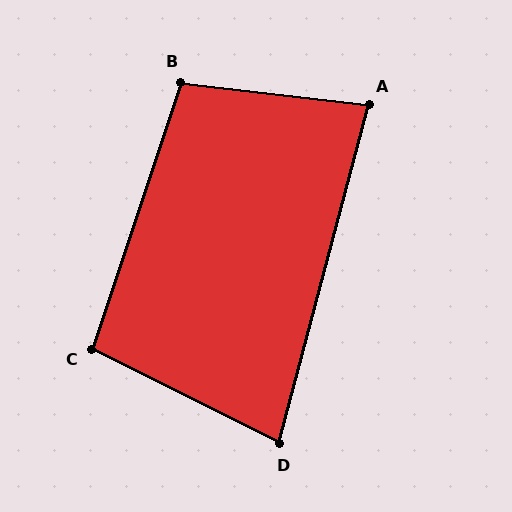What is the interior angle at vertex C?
Approximately 98 degrees (obtuse).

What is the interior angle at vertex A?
Approximately 82 degrees (acute).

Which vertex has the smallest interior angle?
D, at approximately 78 degrees.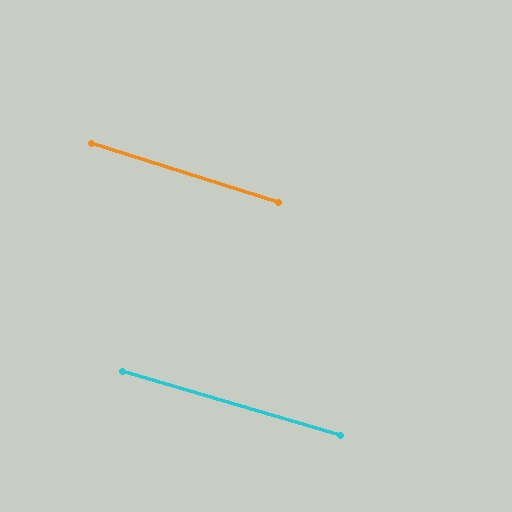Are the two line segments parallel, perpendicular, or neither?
Parallel — their directions differ by only 0.8°.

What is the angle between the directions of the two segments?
Approximately 1 degree.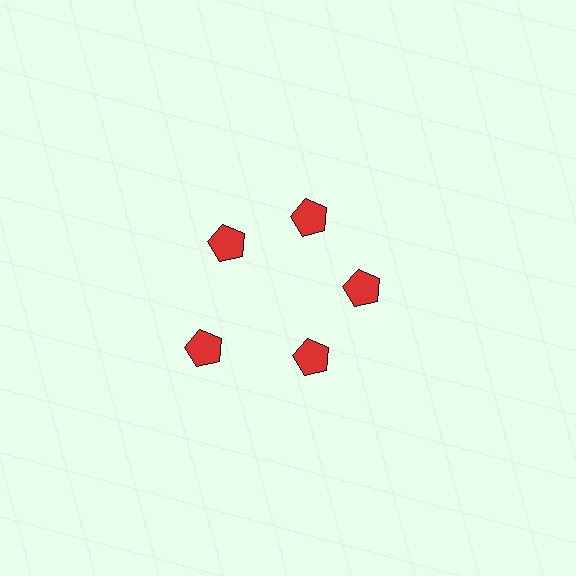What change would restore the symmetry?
The symmetry would be restored by moving it inward, back onto the ring so that all 5 pentagons sit at equal angles and equal distance from the center.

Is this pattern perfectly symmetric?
No. The 5 red pentagons are arranged in a ring, but one element near the 8 o'clock position is pushed outward from the center, breaking the 5-fold rotational symmetry.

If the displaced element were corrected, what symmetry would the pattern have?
It would have 5-fold rotational symmetry — the pattern would map onto itself every 72 degrees.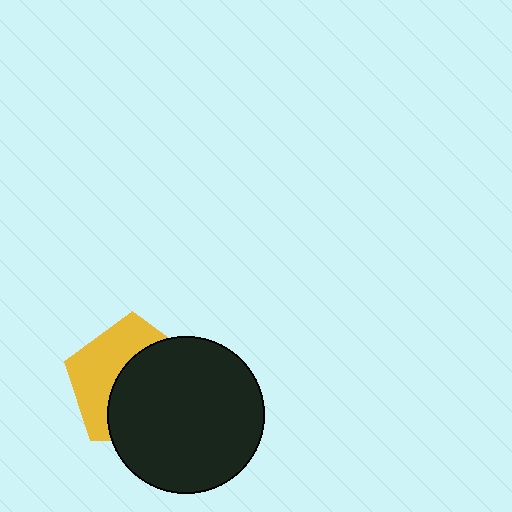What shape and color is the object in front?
The object in front is a black circle.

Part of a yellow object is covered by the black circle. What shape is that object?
It is a pentagon.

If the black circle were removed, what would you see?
You would see the complete yellow pentagon.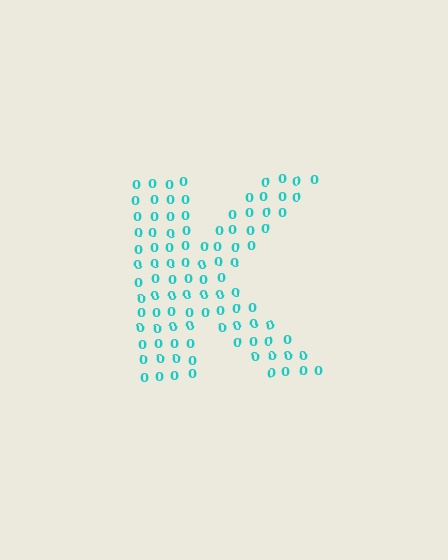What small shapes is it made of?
It is made of small digit 0's.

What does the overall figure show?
The overall figure shows the letter K.